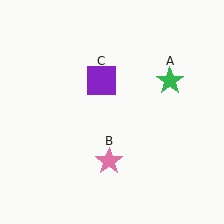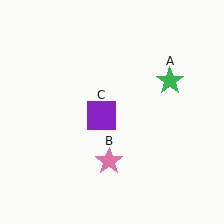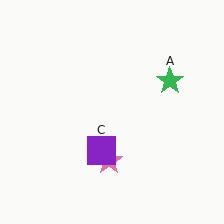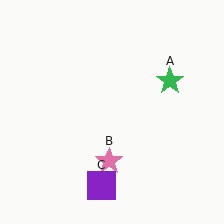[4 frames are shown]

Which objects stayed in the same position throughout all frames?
Green star (object A) and pink star (object B) remained stationary.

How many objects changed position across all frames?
1 object changed position: purple square (object C).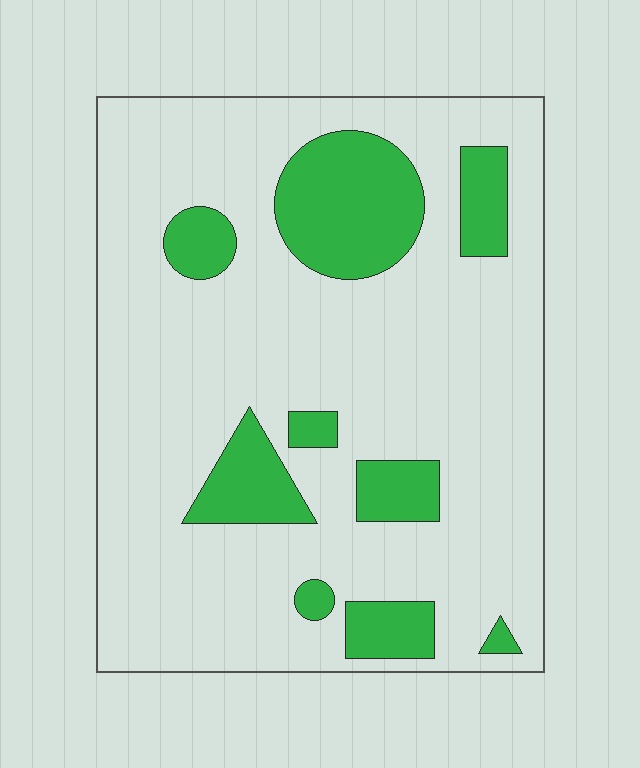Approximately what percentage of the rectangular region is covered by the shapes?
Approximately 20%.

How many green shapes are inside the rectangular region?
9.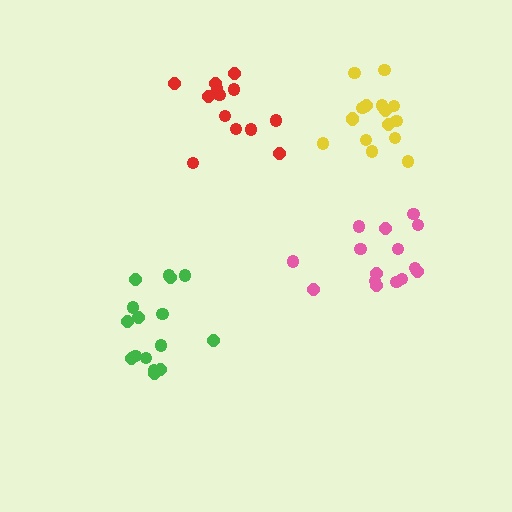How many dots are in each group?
Group 1: 13 dots, Group 2: 16 dots, Group 3: 15 dots, Group 4: 17 dots (61 total).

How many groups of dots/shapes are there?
There are 4 groups.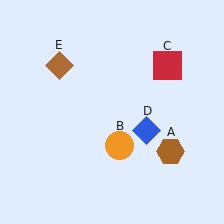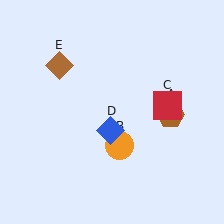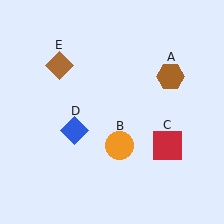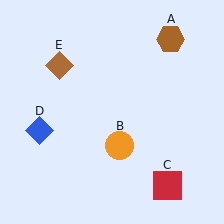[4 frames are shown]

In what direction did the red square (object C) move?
The red square (object C) moved down.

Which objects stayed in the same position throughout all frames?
Orange circle (object B) and brown diamond (object E) remained stationary.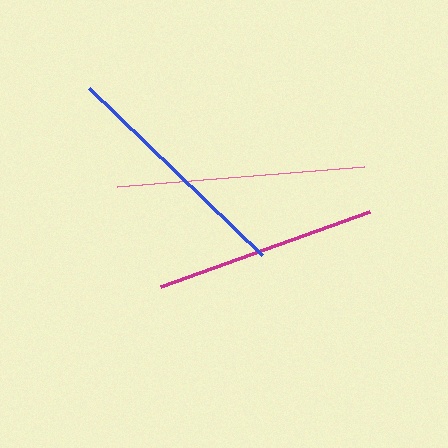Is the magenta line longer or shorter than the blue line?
The blue line is longer than the magenta line.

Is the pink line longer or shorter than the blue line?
The pink line is longer than the blue line.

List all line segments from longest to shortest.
From longest to shortest: pink, blue, magenta.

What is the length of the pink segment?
The pink segment is approximately 247 pixels long.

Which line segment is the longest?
The pink line is the longest at approximately 247 pixels.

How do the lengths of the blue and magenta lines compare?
The blue and magenta lines are approximately the same length.